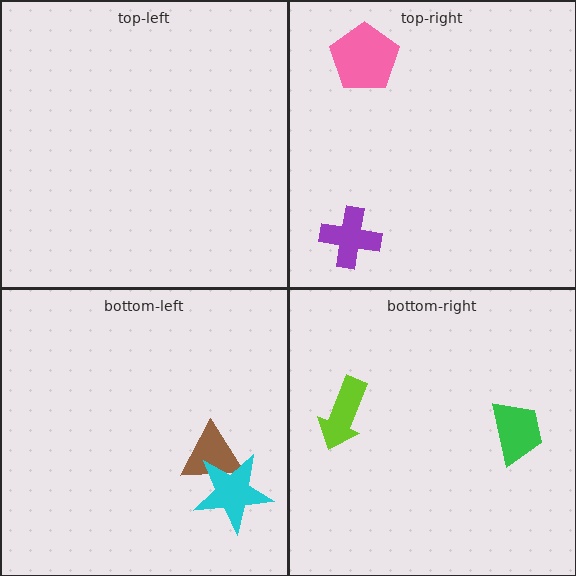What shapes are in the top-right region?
The purple cross, the pink pentagon.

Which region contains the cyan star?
The bottom-left region.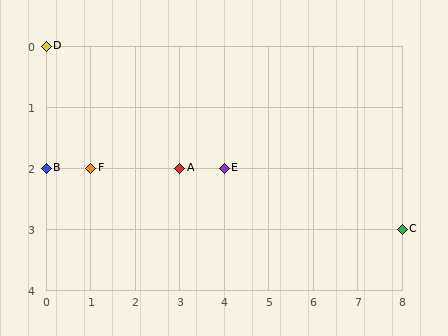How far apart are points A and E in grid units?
Points A and E are 1 column apart.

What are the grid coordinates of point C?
Point C is at grid coordinates (8, 3).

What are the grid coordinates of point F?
Point F is at grid coordinates (1, 2).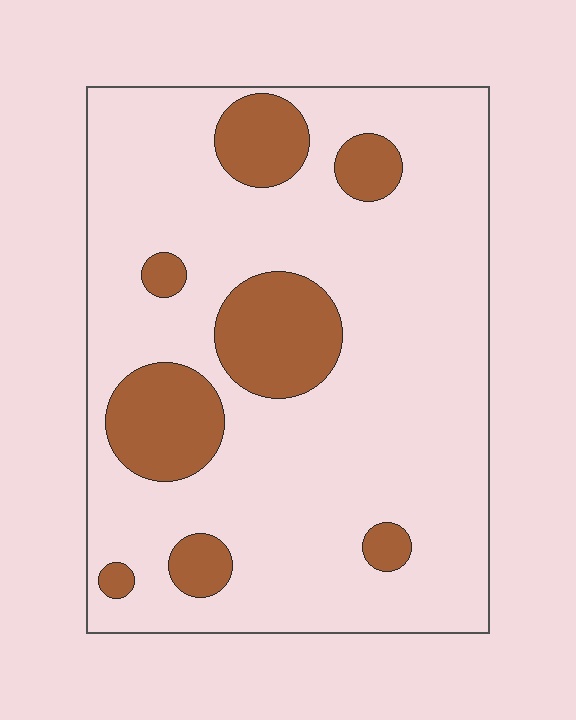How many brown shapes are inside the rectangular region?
8.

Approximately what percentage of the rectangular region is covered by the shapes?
Approximately 20%.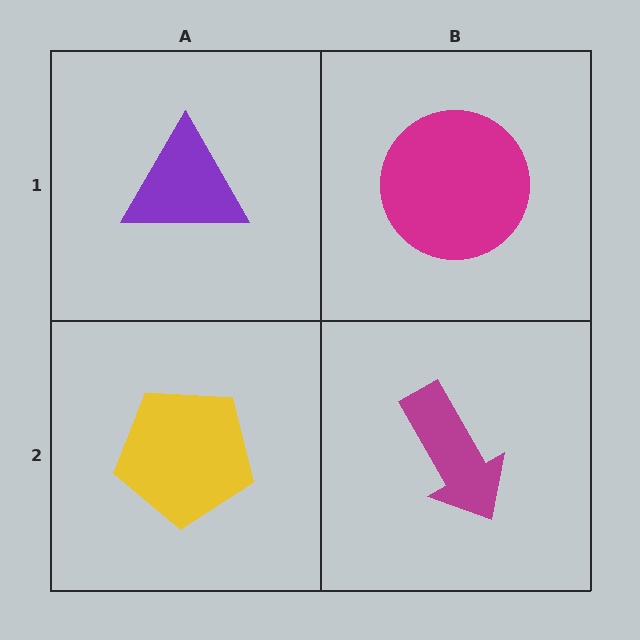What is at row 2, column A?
A yellow pentagon.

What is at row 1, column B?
A magenta circle.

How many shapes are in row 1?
2 shapes.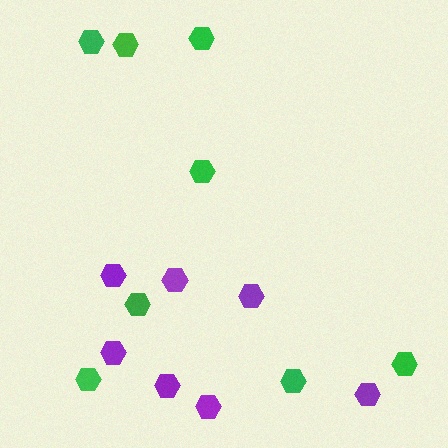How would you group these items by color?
There are 2 groups: one group of green hexagons (8) and one group of purple hexagons (7).